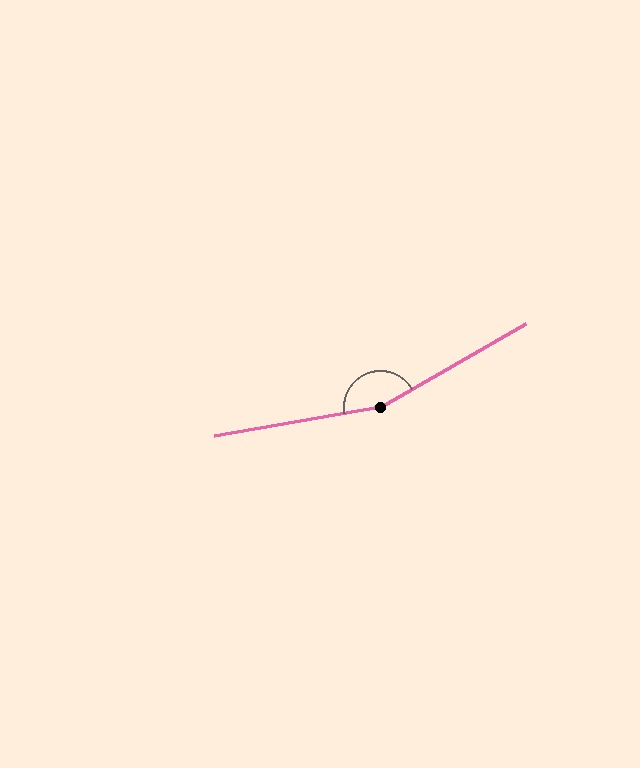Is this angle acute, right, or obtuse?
It is obtuse.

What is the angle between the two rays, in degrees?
Approximately 160 degrees.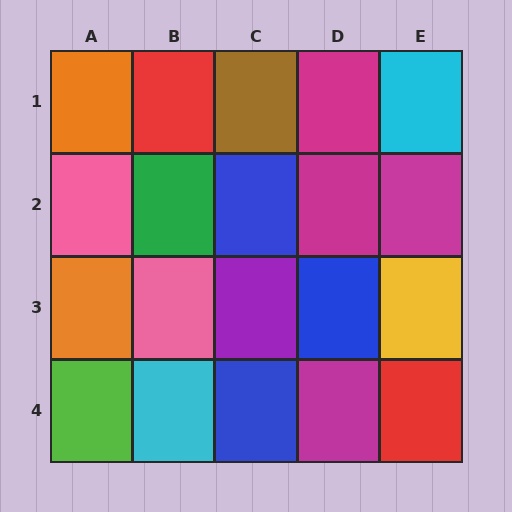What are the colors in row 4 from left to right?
Lime, cyan, blue, magenta, red.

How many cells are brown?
1 cell is brown.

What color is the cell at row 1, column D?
Magenta.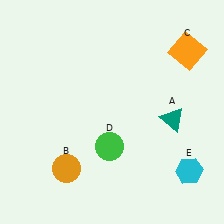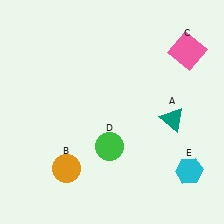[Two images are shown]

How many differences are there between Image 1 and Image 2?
There is 1 difference between the two images.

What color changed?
The square (C) changed from orange in Image 1 to pink in Image 2.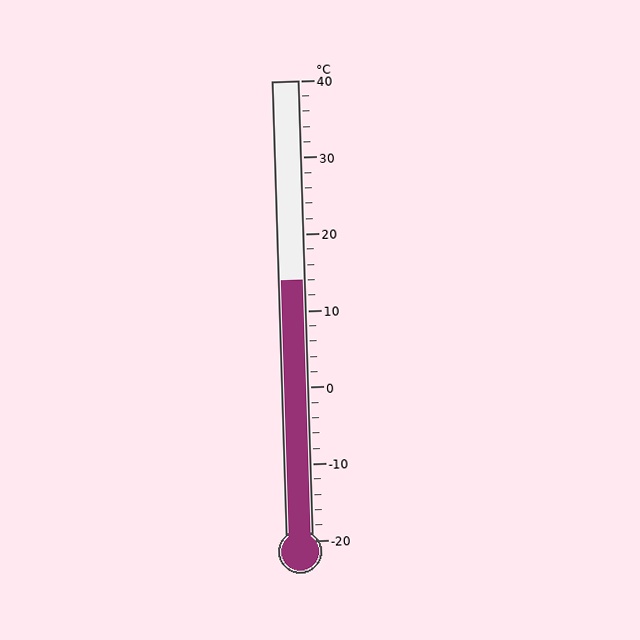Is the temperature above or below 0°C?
The temperature is above 0°C.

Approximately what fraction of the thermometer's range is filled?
The thermometer is filled to approximately 55% of its range.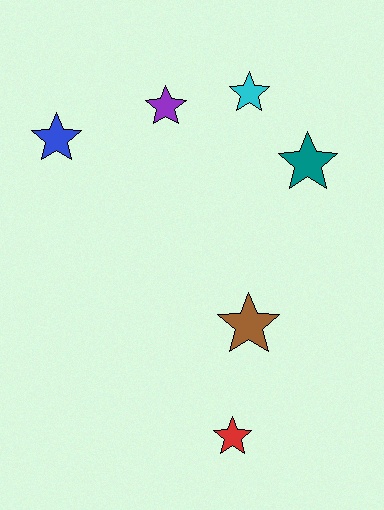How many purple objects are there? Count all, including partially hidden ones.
There is 1 purple object.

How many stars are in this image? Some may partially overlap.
There are 6 stars.